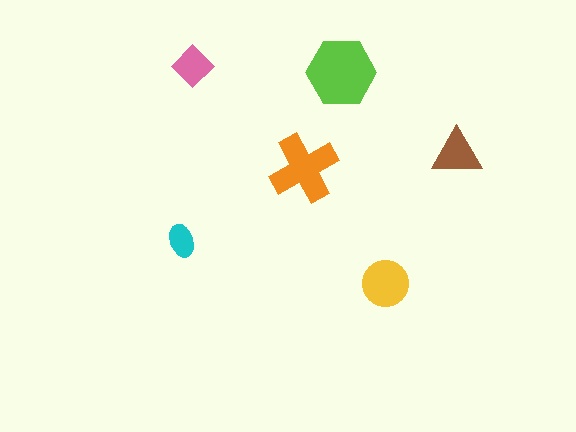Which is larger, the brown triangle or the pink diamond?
The brown triangle.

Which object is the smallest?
The cyan ellipse.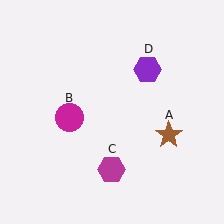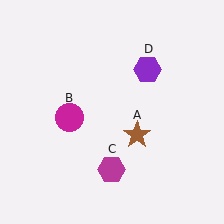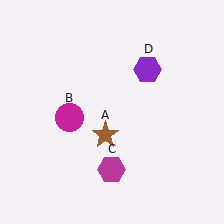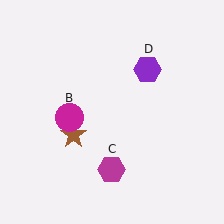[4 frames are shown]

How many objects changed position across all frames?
1 object changed position: brown star (object A).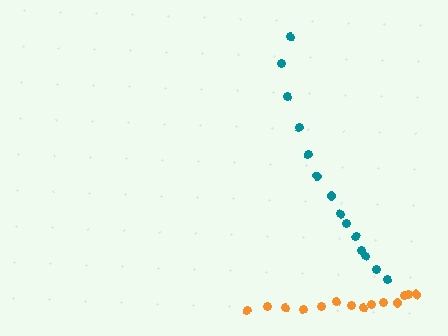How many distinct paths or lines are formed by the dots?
There are 2 distinct paths.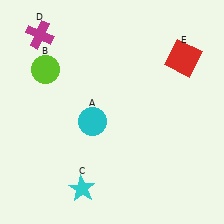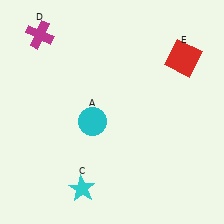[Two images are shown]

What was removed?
The lime circle (B) was removed in Image 2.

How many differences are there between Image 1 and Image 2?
There is 1 difference between the two images.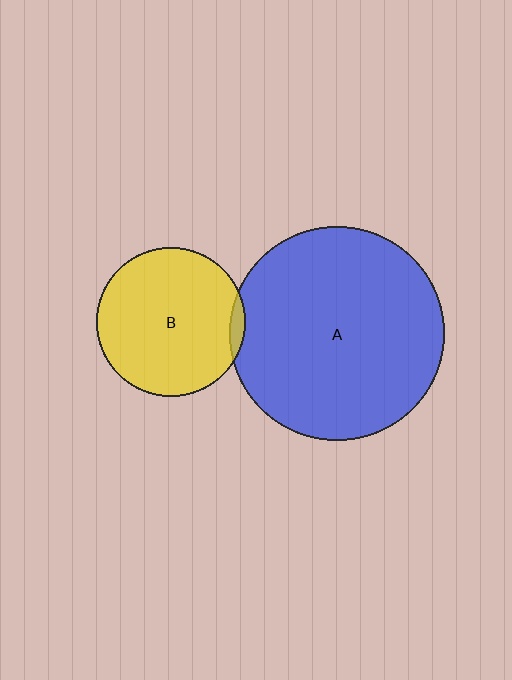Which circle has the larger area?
Circle A (blue).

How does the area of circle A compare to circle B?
Approximately 2.1 times.